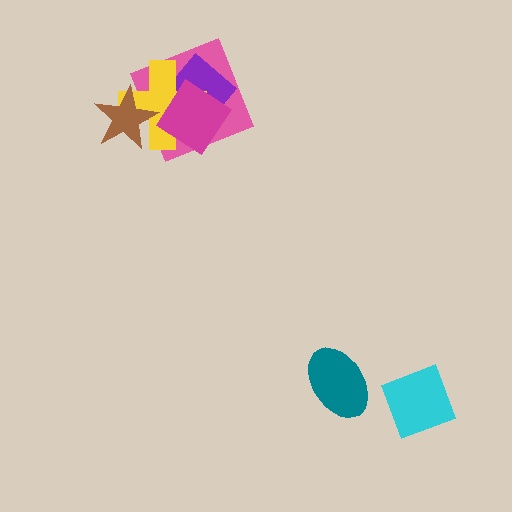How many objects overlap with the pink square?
4 objects overlap with the pink square.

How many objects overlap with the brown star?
2 objects overlap with the brown star.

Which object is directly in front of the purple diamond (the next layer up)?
The yellow cross is directly in front of the purple diamond.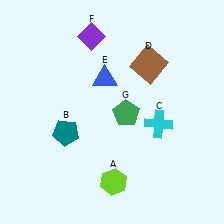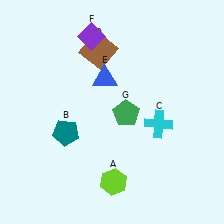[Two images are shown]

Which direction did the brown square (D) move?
The brown square (D) moved left.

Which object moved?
The brown square (D) moved left.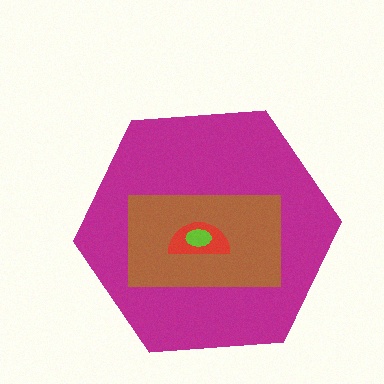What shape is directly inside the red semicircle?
The lime ellipse.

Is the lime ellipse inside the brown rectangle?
Yes.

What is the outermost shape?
The magenta hexagon.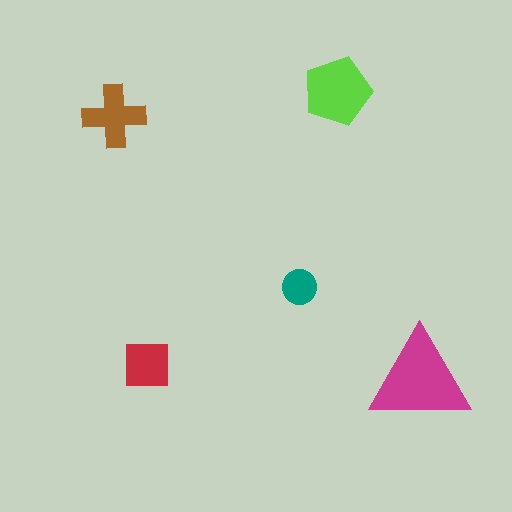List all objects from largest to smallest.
The magenta triangle, the lime pentagon, the brown cross, the red square, the teal circle.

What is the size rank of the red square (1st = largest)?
4th.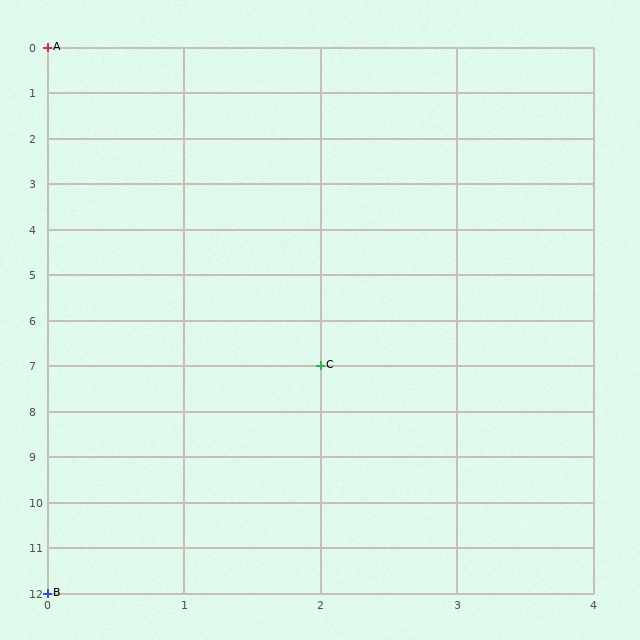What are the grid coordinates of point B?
Point B is at grid coordinates (0, 12).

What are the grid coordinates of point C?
Point C is at grid coordinates (2, 7).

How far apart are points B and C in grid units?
Points B and C are 2 columns and 5 rows apart (about 5.4 grid units diagonally).